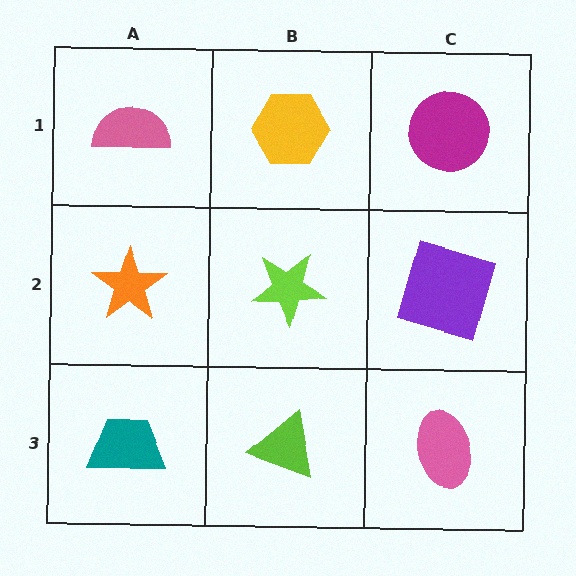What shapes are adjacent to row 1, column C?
A purple square (row 2, column C), a yellow hexagon (row 1, column B).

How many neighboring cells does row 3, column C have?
2.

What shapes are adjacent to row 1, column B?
A lime star (row 2, column B), a pink semicircle (row 1, column A), a magenta circle (row 1, column C).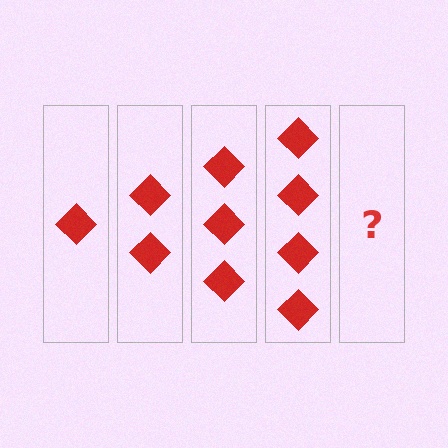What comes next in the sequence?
The next element should be 5 diamonds.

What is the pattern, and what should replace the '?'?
The pattern is that each step adds one more diamond. The '?' should be 5 diamonds.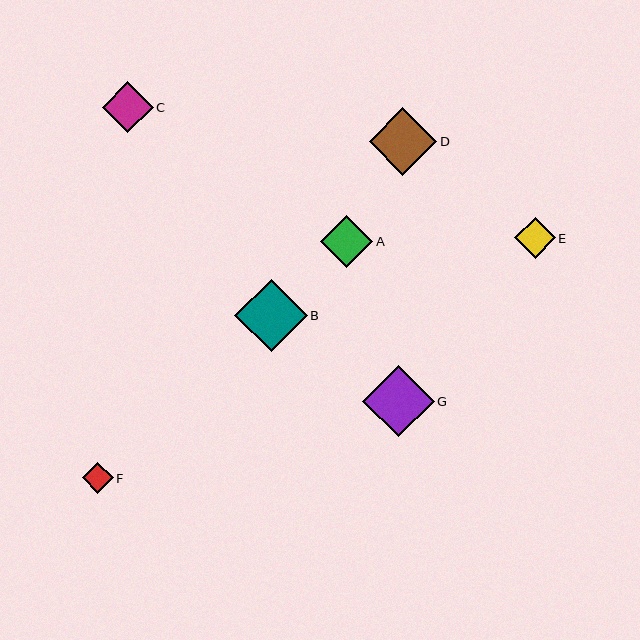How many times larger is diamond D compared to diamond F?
Diamond D is approximately 2.2 times the size of diamond F.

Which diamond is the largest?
Diamond B is the largest with a size of approximately 72 pixels.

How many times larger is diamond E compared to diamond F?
Diamond E is approximately 1.3 times the size of diamond F.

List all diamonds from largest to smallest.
From largest to smallest: B, G, D, A, C, E, F.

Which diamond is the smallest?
Diamond F is the smallest with a size of approximately 31 pixels.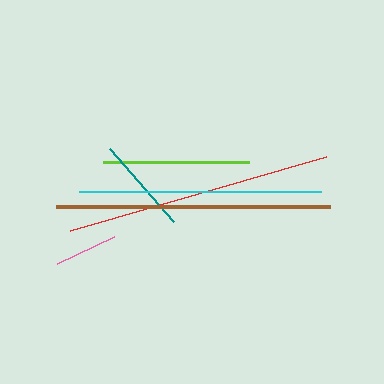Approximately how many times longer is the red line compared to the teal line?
The red line is approximately 2.7 times the length of the teal line.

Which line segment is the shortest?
The pink line is the shortest at approximately 63 pixels.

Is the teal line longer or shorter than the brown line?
The brown line is longer than the teal line.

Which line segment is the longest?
The brown line is the longest at approximately 273 pixels.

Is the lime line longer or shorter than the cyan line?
The cyan line is longer than the lime line.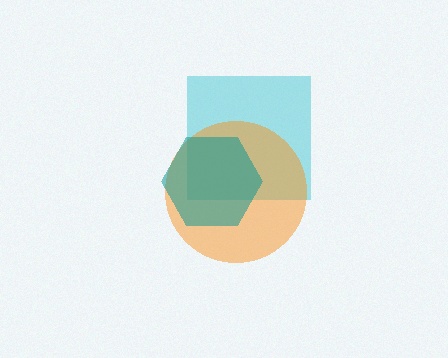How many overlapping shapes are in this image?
There are 3 overlapping shapes in the image.